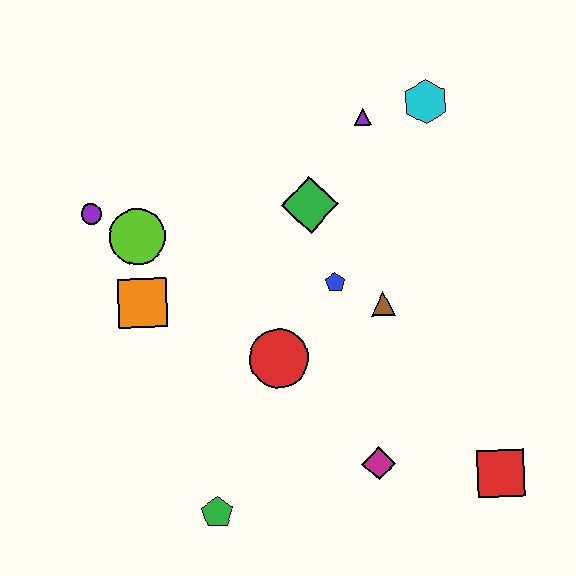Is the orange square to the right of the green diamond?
No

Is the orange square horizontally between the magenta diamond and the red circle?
No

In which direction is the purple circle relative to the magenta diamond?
The purple circle is to the left of the magenta diamond.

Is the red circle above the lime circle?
No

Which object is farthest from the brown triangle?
The purple circle is farthest from the brown triangle.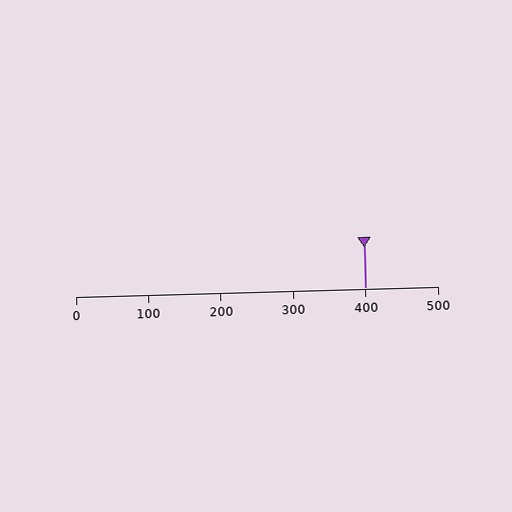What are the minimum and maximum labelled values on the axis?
The axis runs from 0 to 500.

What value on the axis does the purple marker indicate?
The marker indicates approximately 400.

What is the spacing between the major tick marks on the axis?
The major ticks are spaced 100 apart.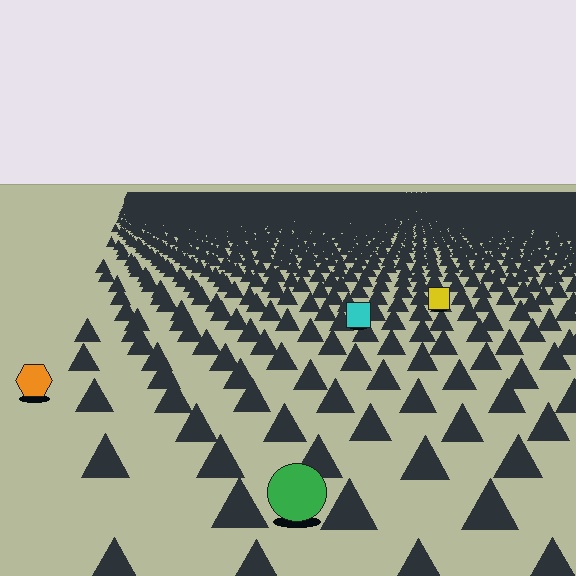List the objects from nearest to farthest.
From nearest to farthest: the green circle, the orange hexagon, the cyan square, the yellow square.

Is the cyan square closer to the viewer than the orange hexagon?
No. The orange hexagon is closer — you can tell from the texture gradient: the ground texture is coarser near it.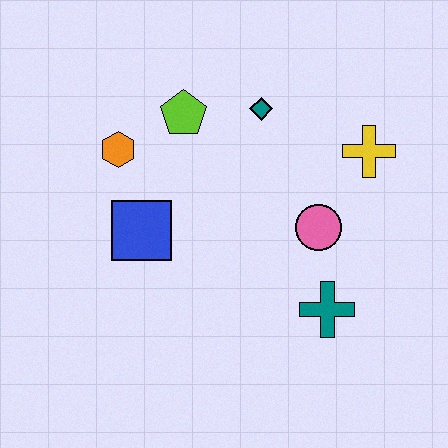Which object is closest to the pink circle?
The teal cross is closest to the pink circle.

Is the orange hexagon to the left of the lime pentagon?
Yes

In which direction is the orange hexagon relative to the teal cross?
The orange hexagon is to the left of the teal cross.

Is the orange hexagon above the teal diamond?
No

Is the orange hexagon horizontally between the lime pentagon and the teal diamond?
No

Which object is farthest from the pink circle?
The orange hexagon is farthest from the pink circle.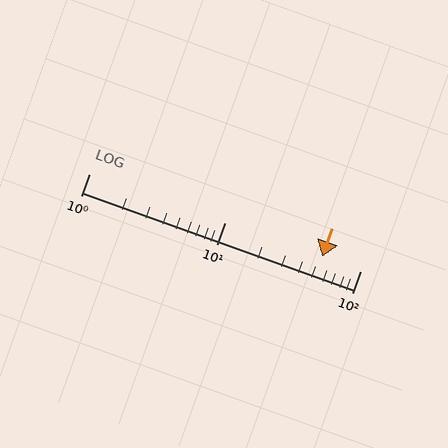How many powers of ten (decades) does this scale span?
The scale spans 2 decades, from 1 to 100.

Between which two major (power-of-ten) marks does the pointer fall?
The pointer is between 10 and 100.